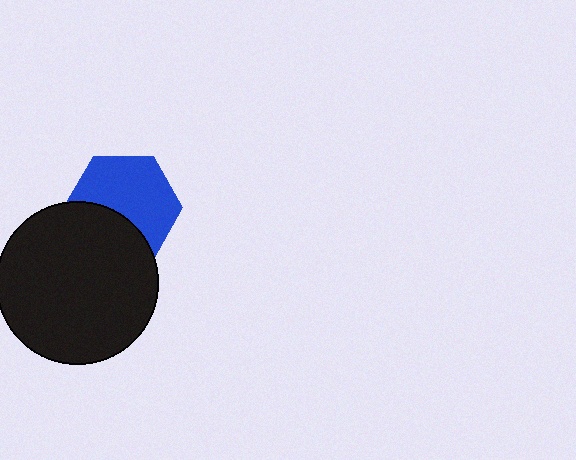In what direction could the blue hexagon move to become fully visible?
The blue hexagon could move up. That would shift it out from behind the black circle entirely.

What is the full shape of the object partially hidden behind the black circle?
The partially hidden object is a blue hexagon.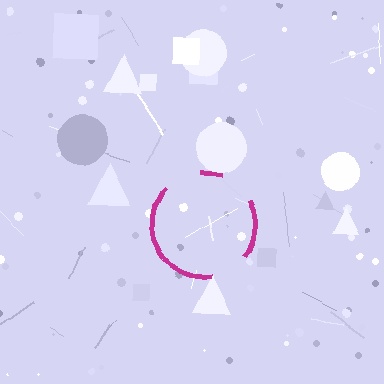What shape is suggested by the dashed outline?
The dashed outline suggests a circle.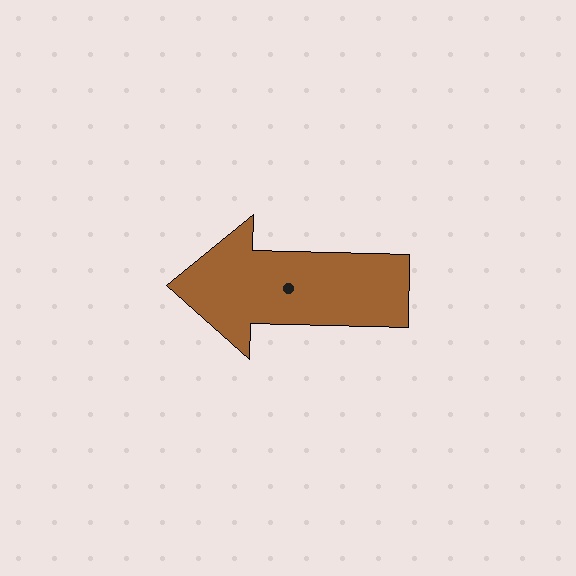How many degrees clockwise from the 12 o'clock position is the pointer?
Approximately 271 degrees.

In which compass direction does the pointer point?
West.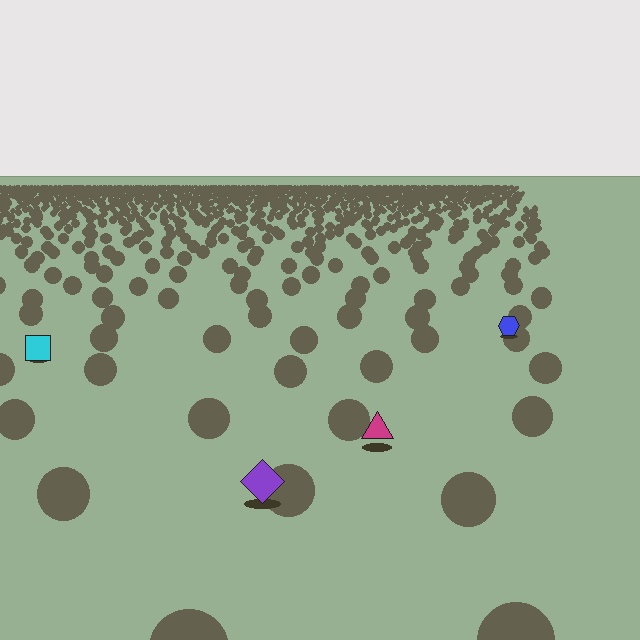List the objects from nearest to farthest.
From nearest to farthest: the purple diamond, the magenta triangle, the cyan square, the blue hexagon.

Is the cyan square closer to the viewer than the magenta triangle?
No. The magenta triangle is closer — you can tell from the texture gradient: the ground texture is coarser near it.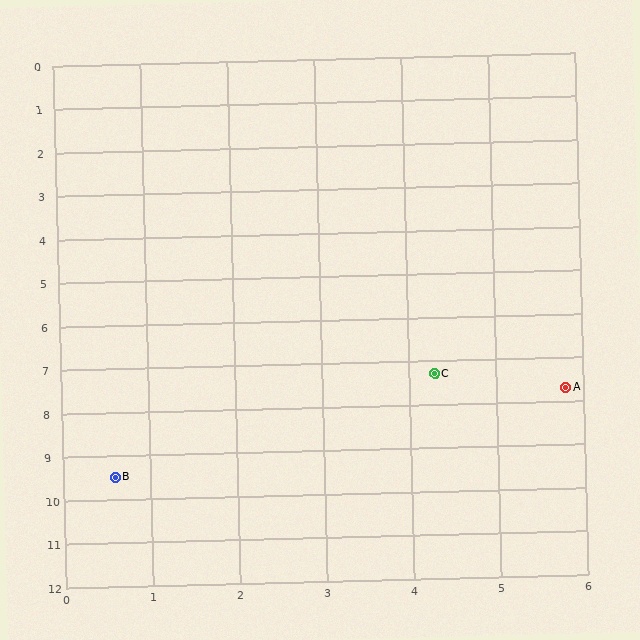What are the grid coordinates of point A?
Point A is at approximately (5.8, 7.7).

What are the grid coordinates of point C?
Point C is at approximately (4.3, 7.3).